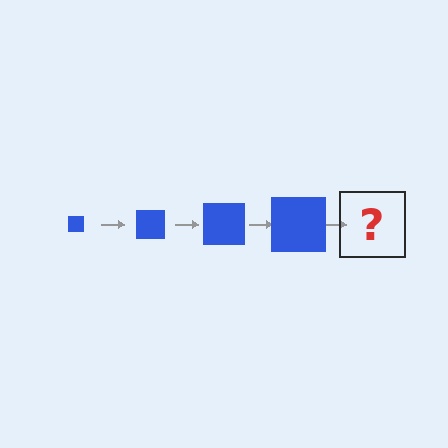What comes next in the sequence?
The next element should be a blue square, larger than the previous one.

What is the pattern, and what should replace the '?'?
The pattern is that the square gets progressively larger each step. The '?' should be a blue square, larger than the previous one.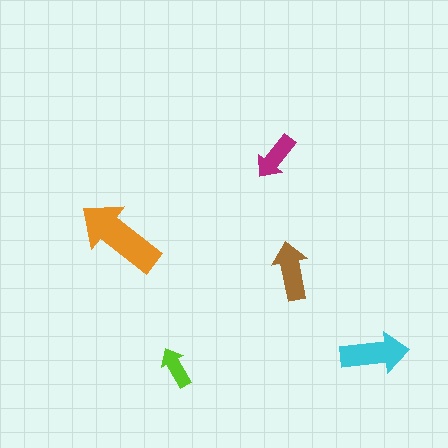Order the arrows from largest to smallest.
the orange one, the cyan one, the brown one, the magenta one, the lime one.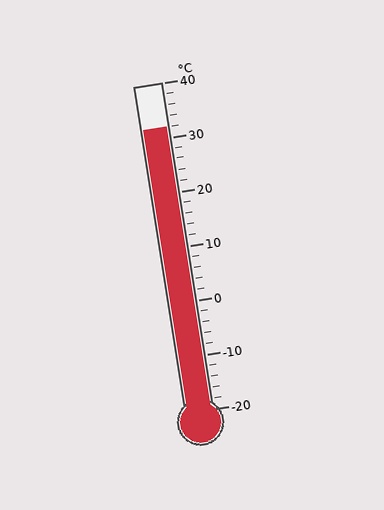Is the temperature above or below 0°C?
The temperature is above 0°C.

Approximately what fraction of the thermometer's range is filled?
The thermometer is filled to approximately 85% of its range.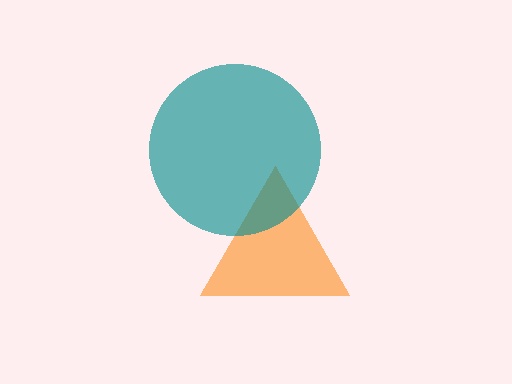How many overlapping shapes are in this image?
There are 2 overlapping shapes in the image.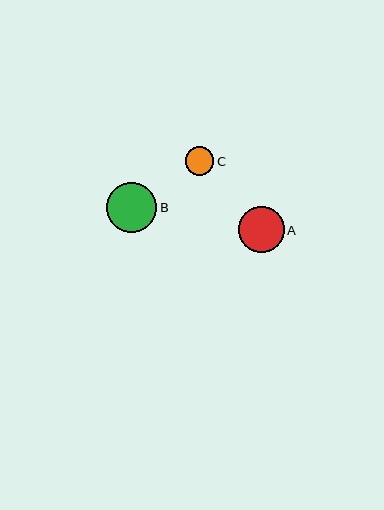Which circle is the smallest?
Circle C is the smallest with a size of approximately 29 pixels.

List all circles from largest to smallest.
From largest to smallest: B, A, C.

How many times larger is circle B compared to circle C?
Circle B is approximately 1.8 times the size of circle C.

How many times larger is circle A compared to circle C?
Circle A is approximately 1.6 times the size of circle C.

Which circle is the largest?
Circle B is the largest with a size of approximately 51 pixels.